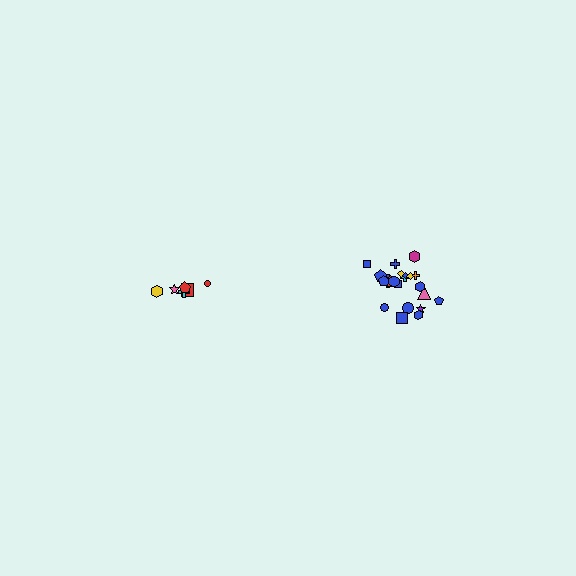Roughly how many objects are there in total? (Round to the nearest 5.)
Roughly 30 objects in total.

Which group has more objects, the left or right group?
The right group.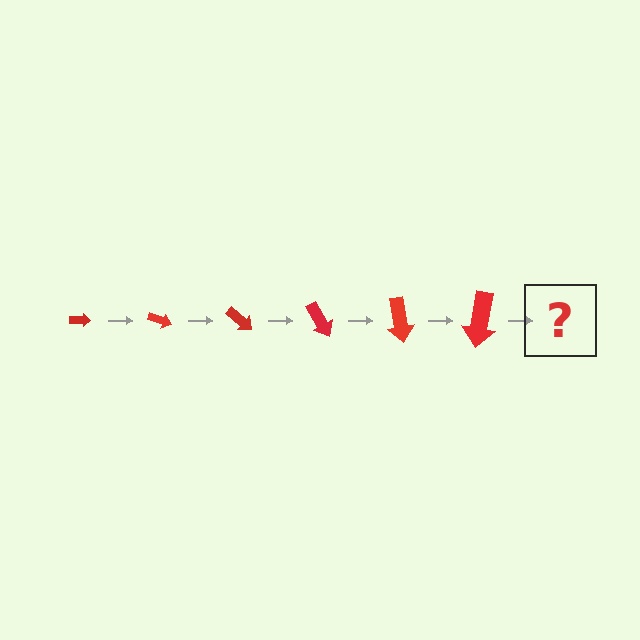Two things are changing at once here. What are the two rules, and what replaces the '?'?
The two rules are that the arrow grows larger each step and it rotates 20 degrees each step. The '?' should be an arrow, larger than the previous one and rotated 120 degrees from the start.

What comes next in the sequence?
The next element should be an arrow, larger than the previous one and rotated 120 degrees from the start.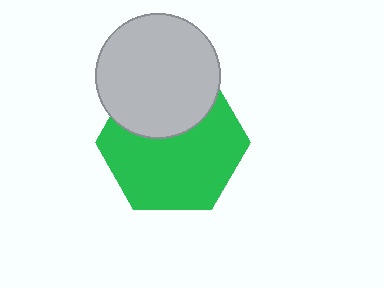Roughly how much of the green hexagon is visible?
Most of it is visible (roughly 66%).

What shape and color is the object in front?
The object in front is a light gray circle.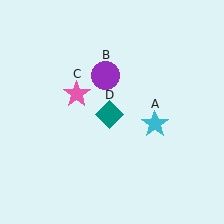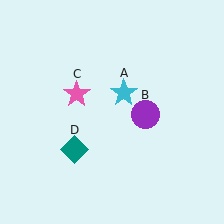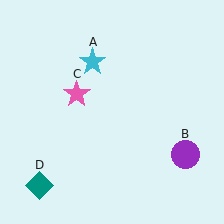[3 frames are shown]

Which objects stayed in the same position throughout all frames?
Pink star (object C) remained stationary.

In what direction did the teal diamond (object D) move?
The teal diamond (object D) moved down and to the left.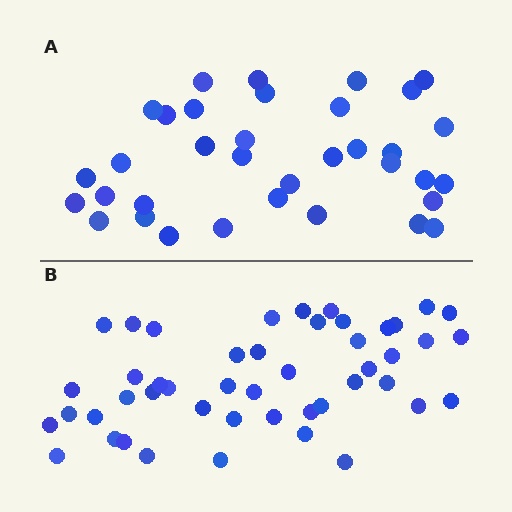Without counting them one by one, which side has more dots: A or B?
Region B (the bottom region) has more dots.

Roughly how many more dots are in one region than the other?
Region B has roughly 12 or so more dots than region A.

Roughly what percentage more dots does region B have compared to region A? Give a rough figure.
About 35% more.